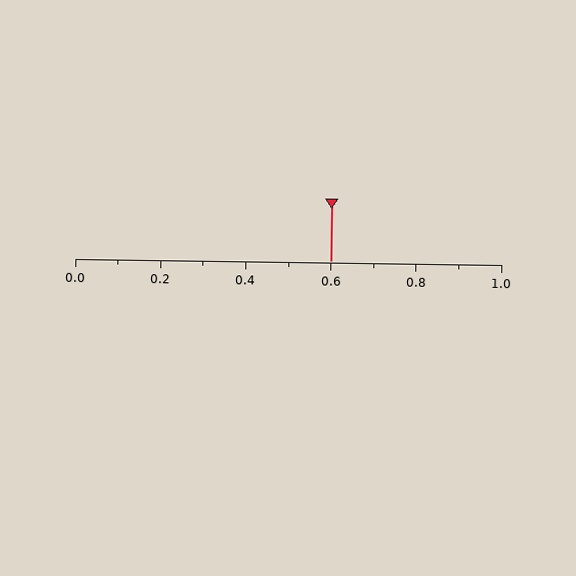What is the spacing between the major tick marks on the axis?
The major ticks are spaced 0.2 apart.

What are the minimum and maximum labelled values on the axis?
The axis runs from 0.0 to 1.0.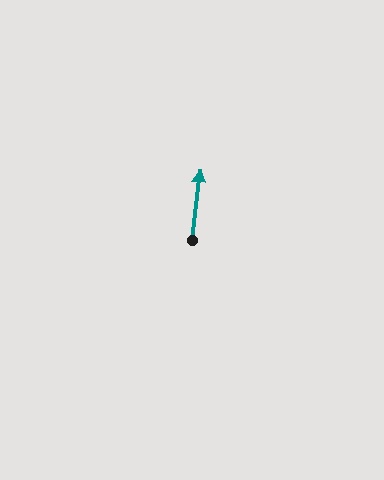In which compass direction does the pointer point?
North.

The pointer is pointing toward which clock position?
Roughly 12 o'clock.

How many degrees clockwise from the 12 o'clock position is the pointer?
Approximately 7 degrees.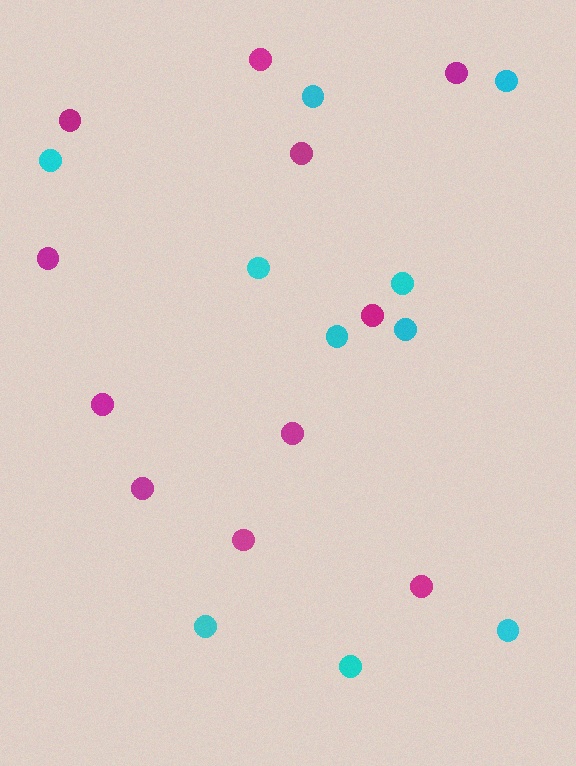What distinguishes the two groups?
There are 2 groups: one group of magenta circles (11) and one group of cyan circles (10).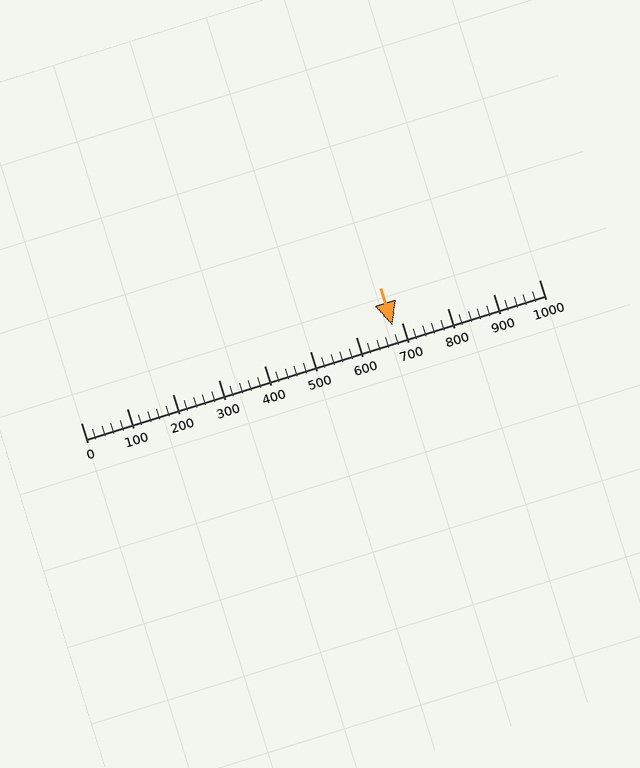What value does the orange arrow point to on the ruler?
The orange arrow points to approximately 680.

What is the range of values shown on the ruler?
The ruler shows values from 0 to 1000.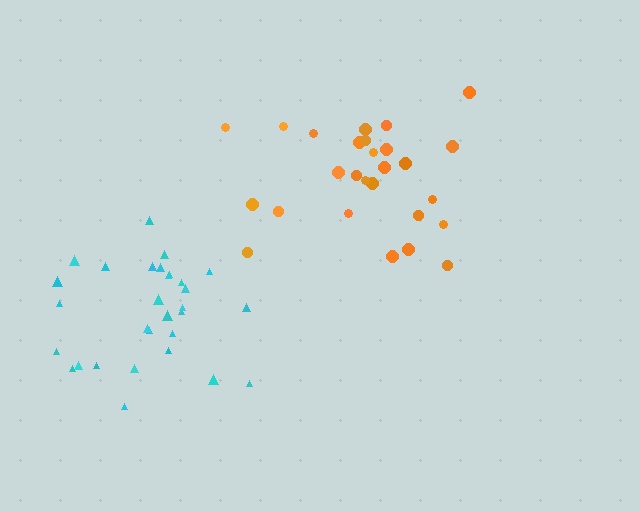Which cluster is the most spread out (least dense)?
Orange.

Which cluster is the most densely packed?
Cyan.